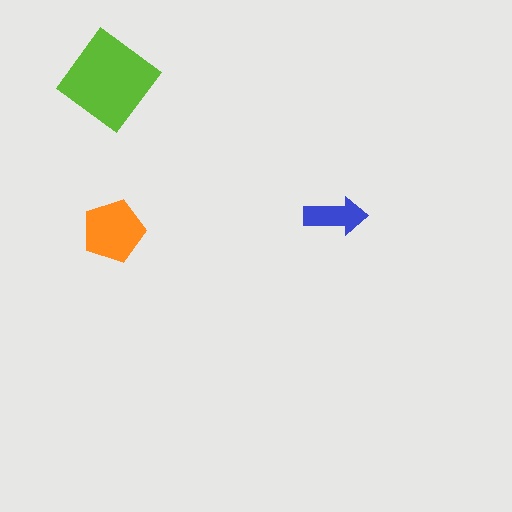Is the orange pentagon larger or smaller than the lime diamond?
Smaller.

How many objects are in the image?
There are 3 objects in the image.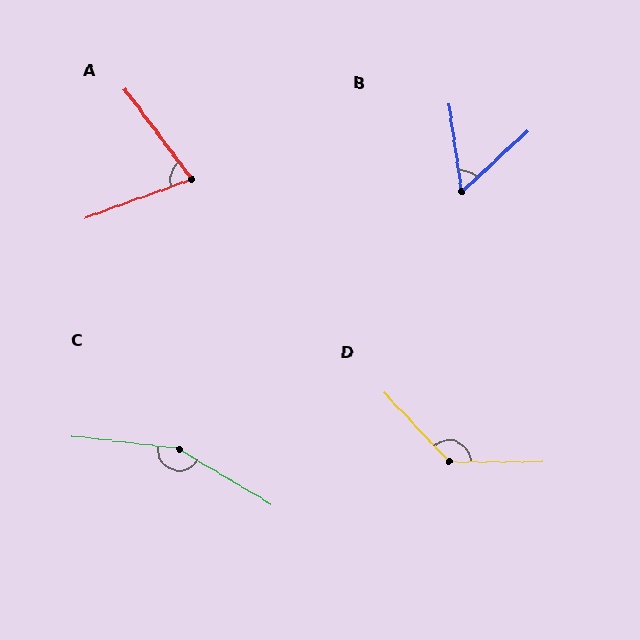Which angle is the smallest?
B, at approximately 56 degrees.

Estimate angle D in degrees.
Approximately 133 degrees.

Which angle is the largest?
C, at approximately 156 degrees.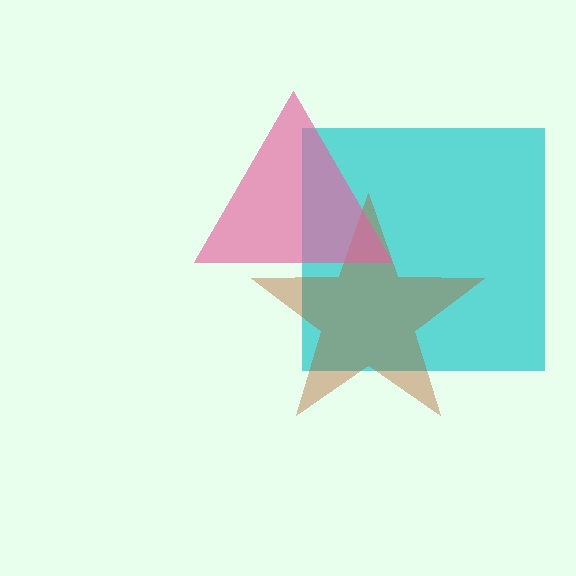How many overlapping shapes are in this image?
There are 3 overlapping shapes in the image.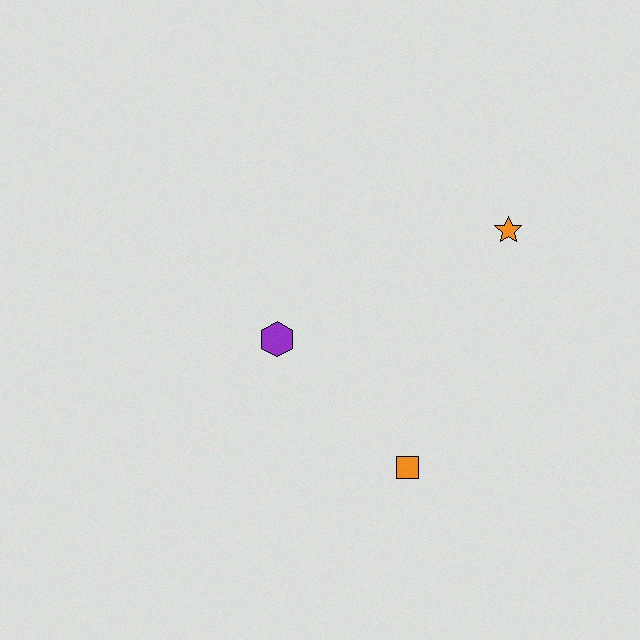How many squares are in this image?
There is 1 square.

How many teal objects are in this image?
There are no teal objects.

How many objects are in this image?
There are 3 objects.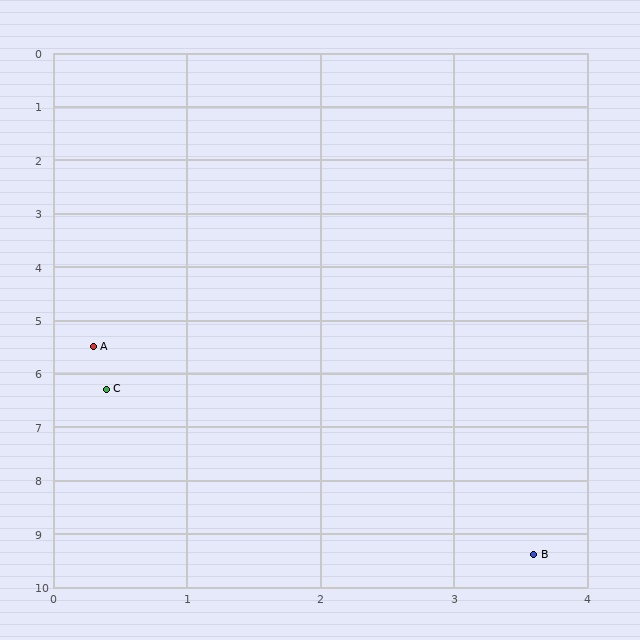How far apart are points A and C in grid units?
Points A and C are about 0.8 grid units apart.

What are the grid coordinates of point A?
Point A is at approximately (0.3, 5.5).